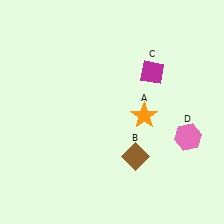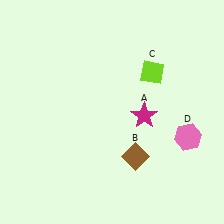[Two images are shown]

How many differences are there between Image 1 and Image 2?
There are 2 differences between the two images.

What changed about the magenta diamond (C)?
In Image 1, C is magenta. In Image 2, it changed to lime.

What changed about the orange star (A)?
In Image 1, A is orange. In Image 2, it changed to magenta.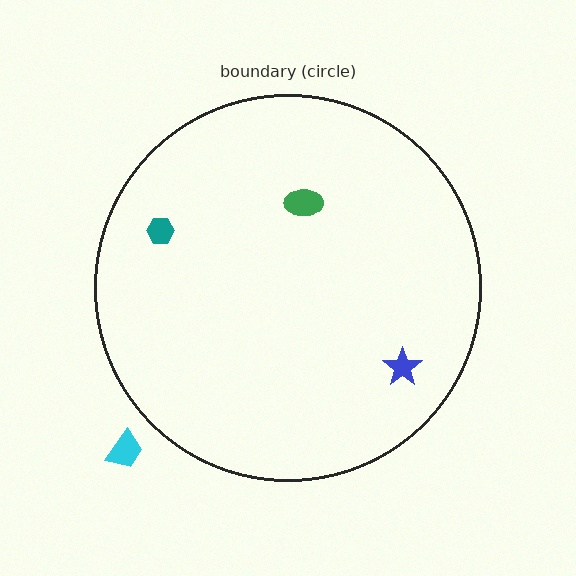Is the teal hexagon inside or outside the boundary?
Inside.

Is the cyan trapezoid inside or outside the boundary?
Outside.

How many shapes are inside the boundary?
3 inside, 1 outside.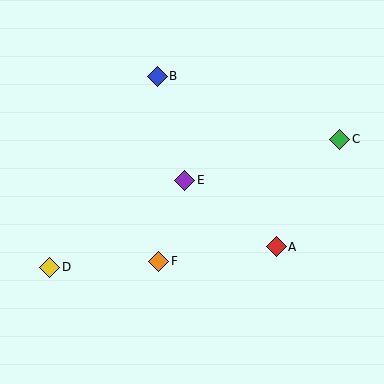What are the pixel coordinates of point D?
Point D is at (50, 267).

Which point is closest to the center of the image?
Point E at (185, 180) is closest to the center.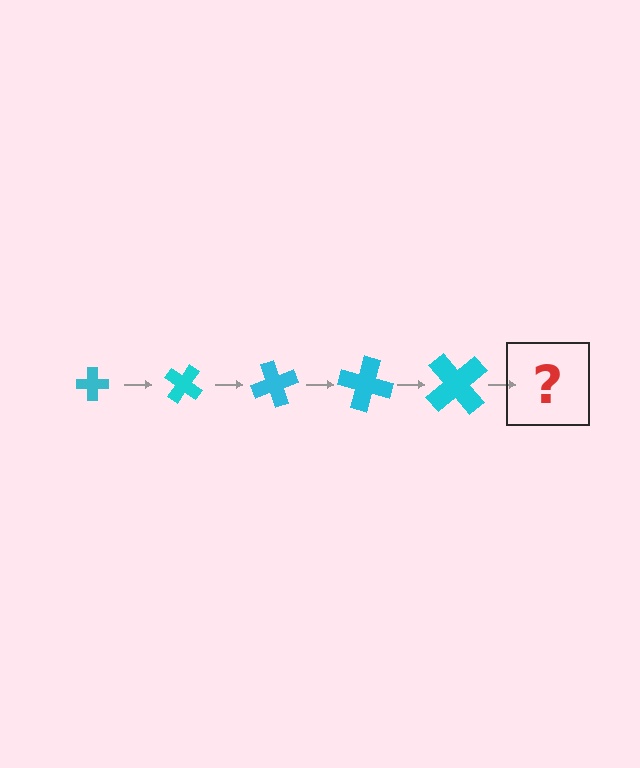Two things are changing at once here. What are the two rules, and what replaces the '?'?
The two rules are that the cross grows larger each step and it rotates 35 degrees each step. The '?' should be a cross, larger than the previous one and rotated 175 degrees from the start.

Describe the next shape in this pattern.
It should be a cross, larger than the previous one and rotated 175 degrees from the start.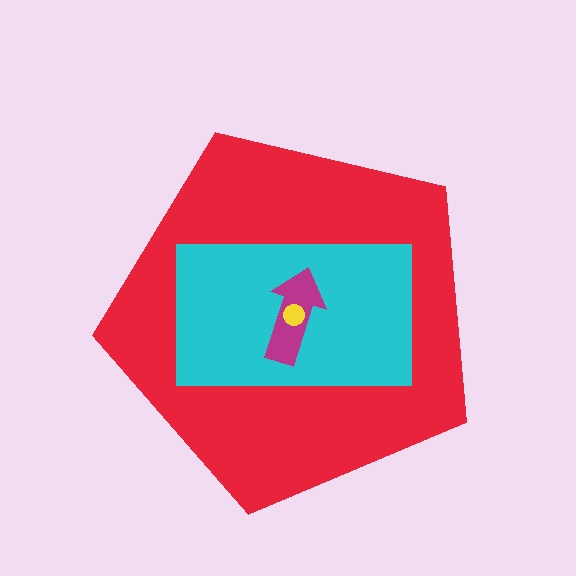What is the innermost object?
The yellow circle.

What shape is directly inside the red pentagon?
The cyan rectangle.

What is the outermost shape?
The red pentagon.